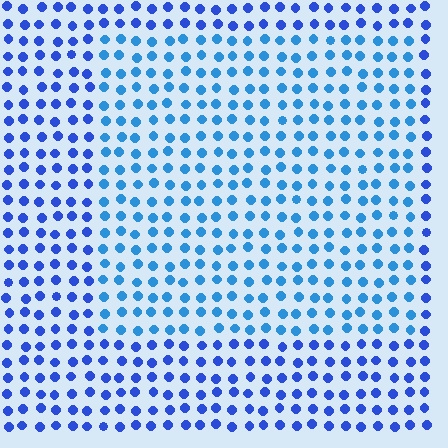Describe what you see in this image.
The image is filled with small blue elements in a uniform arrangement. A rectangle-shaped region is visible where the elements are tinted to a slightly different hue, forming a subtle color boundary.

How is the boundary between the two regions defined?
The boundary is defined purely by a slight shift in hue (about 24 degrees). Spacing, size, and orientation are identical on both sides.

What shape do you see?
I see a rectangle.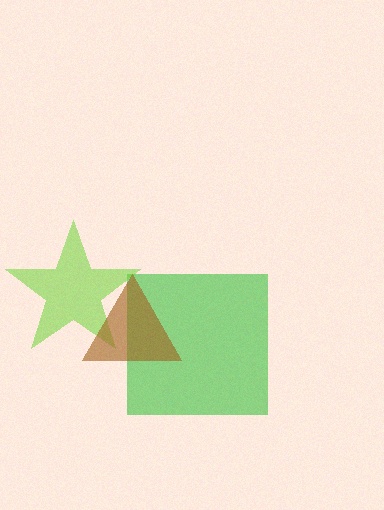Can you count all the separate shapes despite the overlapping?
Yes, there are 3 separate shapes.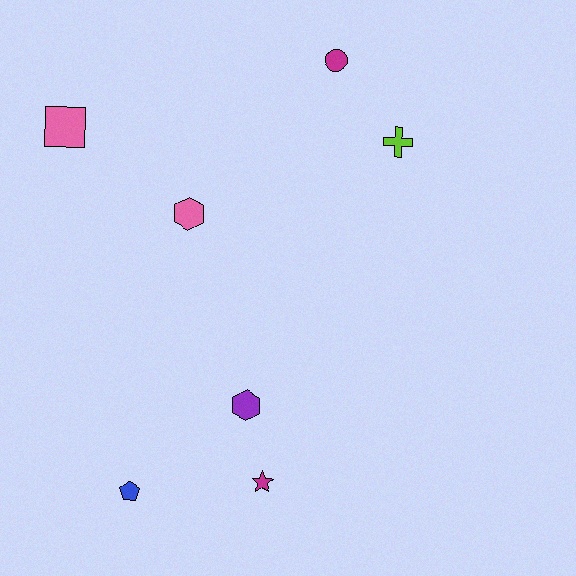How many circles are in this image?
There is 1 circle.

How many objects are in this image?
There are 7 objects.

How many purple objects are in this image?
There is 1 purple object.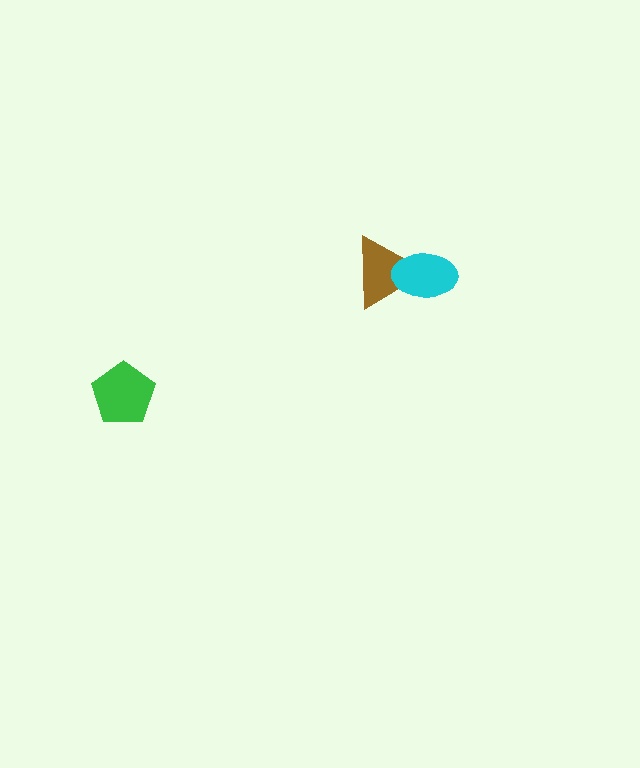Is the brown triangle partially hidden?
Yes, it is partially covered by another shape.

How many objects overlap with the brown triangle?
1 object overlaps with the brown triangle.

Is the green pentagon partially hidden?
No, no other shape covers it.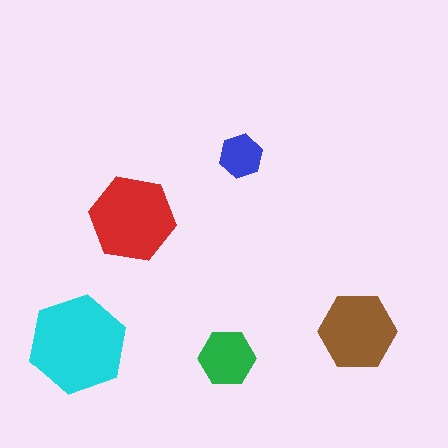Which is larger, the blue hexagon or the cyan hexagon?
The cyan one.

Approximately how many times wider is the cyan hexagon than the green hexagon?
About 1.5 times wider.